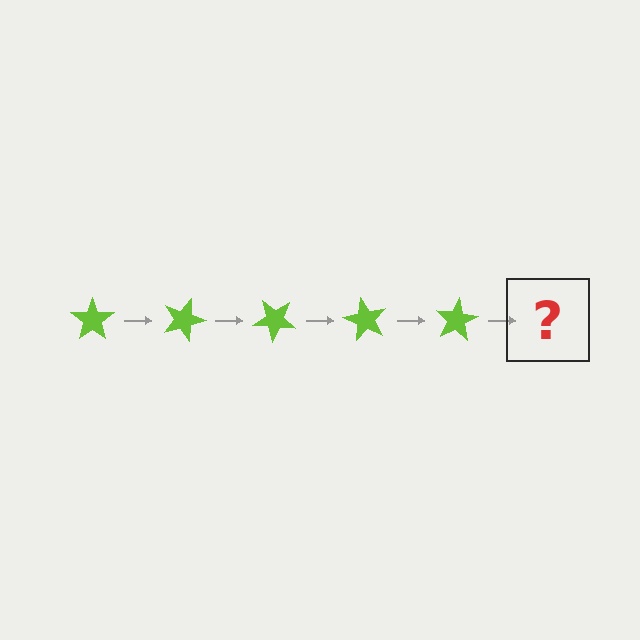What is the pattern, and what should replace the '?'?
The pattern is that the star rotates 20 degrees each step. The '?' should be a lime star rotated 100 degrees.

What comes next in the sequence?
The next element should be a lime star rotated 100 degrees.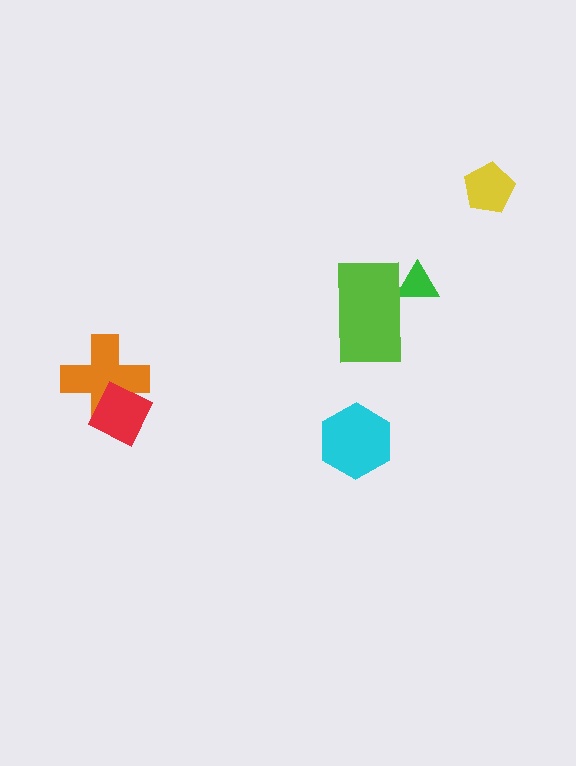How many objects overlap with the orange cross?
1 object overlaps with the orange cross.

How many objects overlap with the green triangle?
1 object overlaps with the green triangle.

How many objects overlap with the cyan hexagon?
0 objects overlap with the cyan hexagon.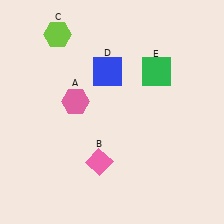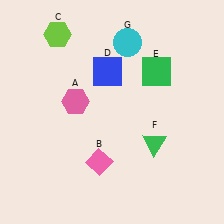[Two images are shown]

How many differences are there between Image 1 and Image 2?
There are 2 differences between the two images.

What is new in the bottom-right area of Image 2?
A green triangle (F) was added in the bottom-right area of Image 2.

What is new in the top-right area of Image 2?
A cyan circle (G) was added in the top-right area of Image 2.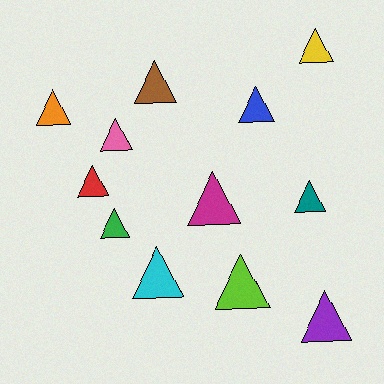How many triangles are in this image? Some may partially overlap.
There are 12 triangles.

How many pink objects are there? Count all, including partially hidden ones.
There is 1 pink object.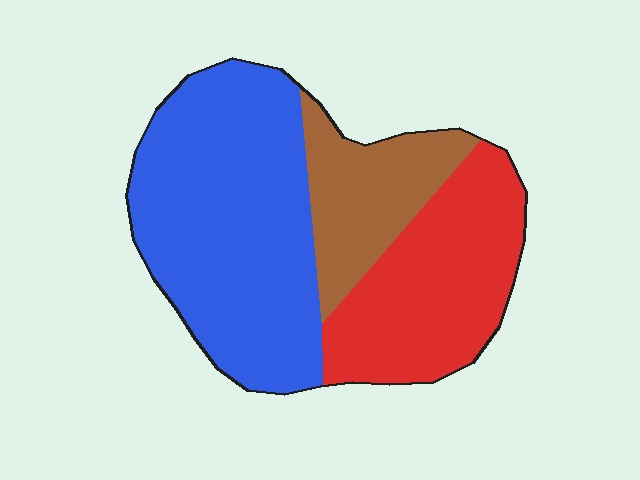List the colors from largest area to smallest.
From largest to smallest: blue, red, brown.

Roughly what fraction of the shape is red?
Red covers 31% of the shape.